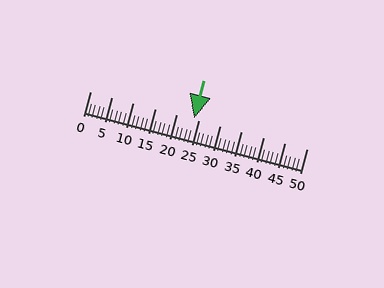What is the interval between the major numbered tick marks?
The major tick marks are spaced 5 units apart.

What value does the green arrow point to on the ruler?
The green arrow points to approximately 24.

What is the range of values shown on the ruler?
The ruler shows values from 0 to 50.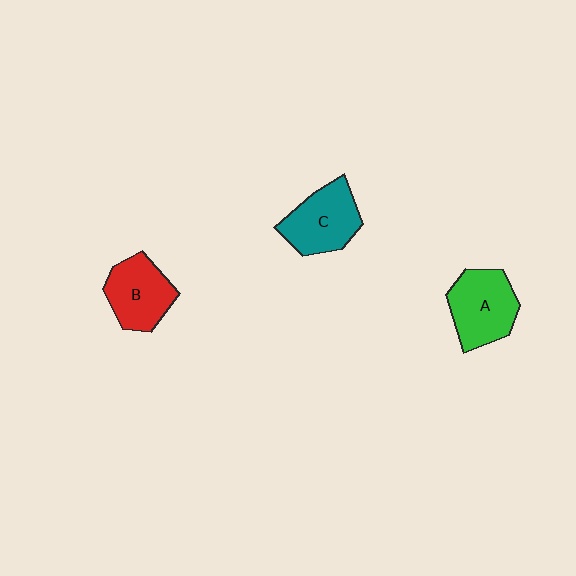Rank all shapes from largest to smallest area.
From largest to smallest: A (green), C (teal), B (red).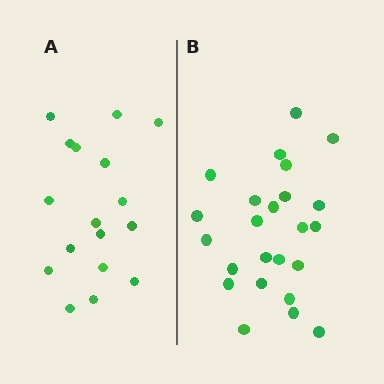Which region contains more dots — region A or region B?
Region B (the right region) has more dots.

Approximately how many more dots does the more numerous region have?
Region B has roughly 8 or so more dots than region A.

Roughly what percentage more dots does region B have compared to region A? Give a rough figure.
About 40% more.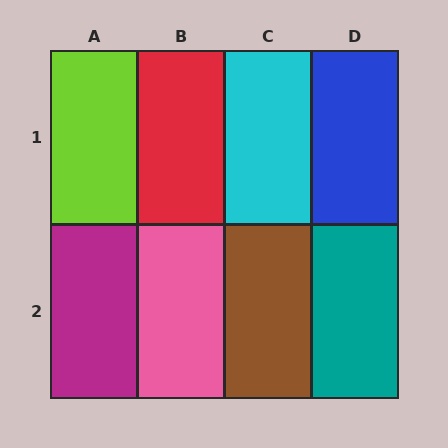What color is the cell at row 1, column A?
Lime.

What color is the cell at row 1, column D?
Blue.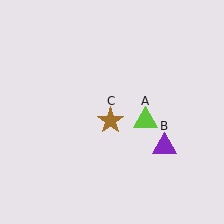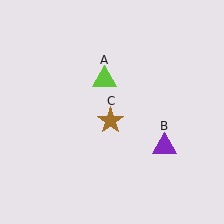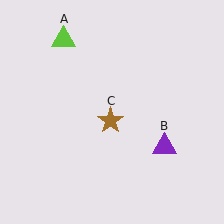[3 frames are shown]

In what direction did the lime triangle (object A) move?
The lime triangle (object A) moved up and to the left.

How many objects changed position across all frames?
1 object changed position: lime triangle (object A).